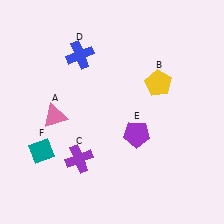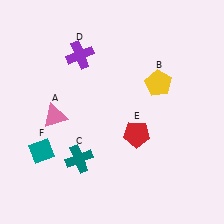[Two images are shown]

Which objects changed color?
C changed from purple to teal. D changed from blue to purple. E changed from purple to red.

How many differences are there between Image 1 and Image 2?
There are 3 differences between the two images.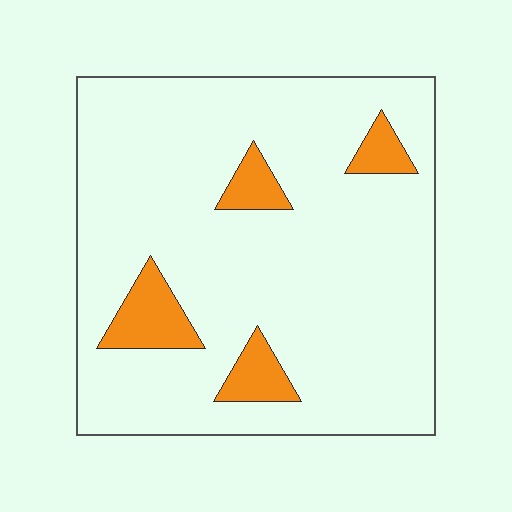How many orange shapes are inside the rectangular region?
4.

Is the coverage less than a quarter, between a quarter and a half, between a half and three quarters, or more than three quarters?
Less than a quarter.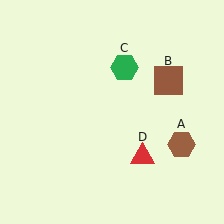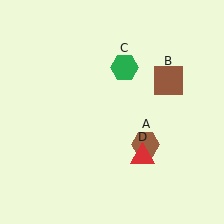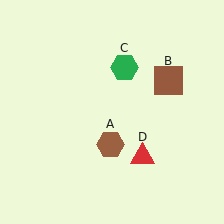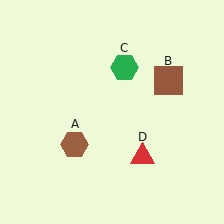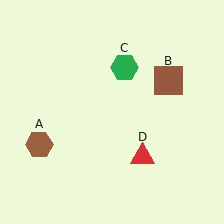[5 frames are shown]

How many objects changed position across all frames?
1 object changed position: brown hexagon (object A).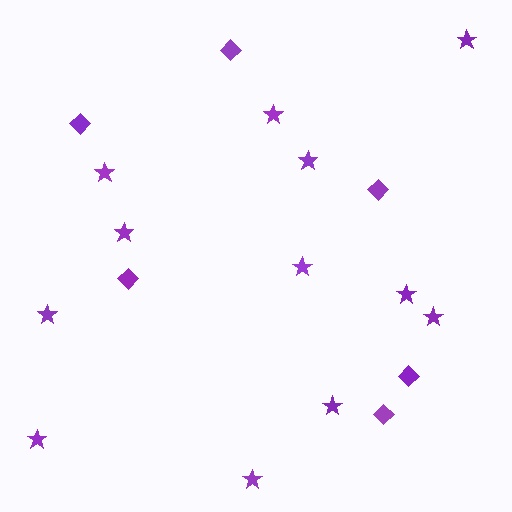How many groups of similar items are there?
There are 2 groups: one group of diamonds (6) and one group of stars (12).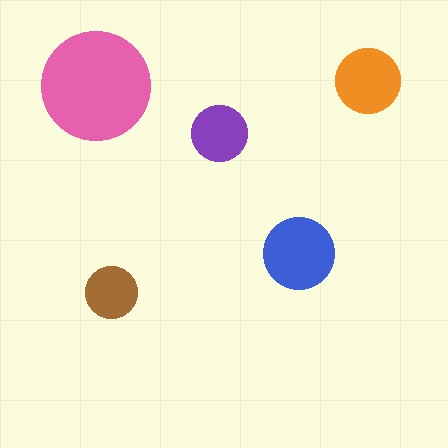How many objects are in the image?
There are 5 objects in the image.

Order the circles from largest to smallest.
the pink one, the blue one, the orange one, the purple one, the brown one.